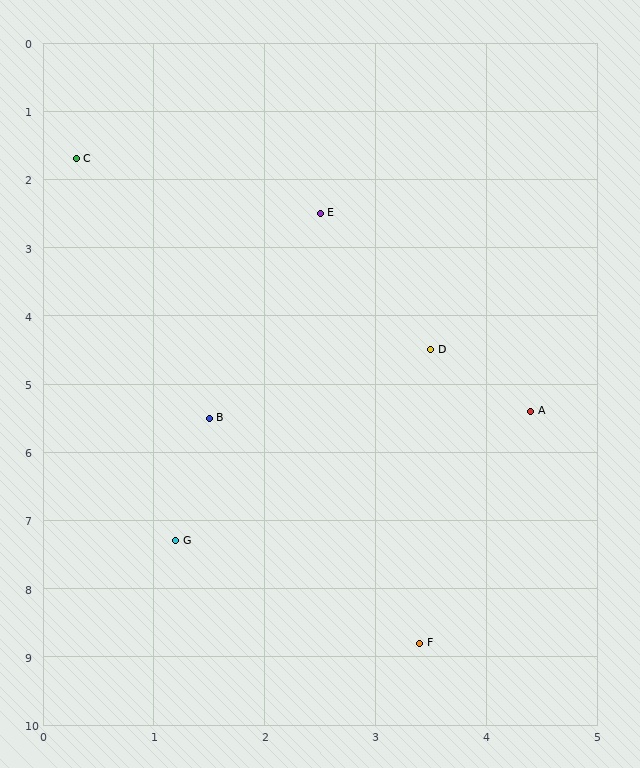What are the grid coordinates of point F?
Point F is at approximately (3.4, 8.8).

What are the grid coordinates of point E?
Point E is at approximately (2.5, 2.5).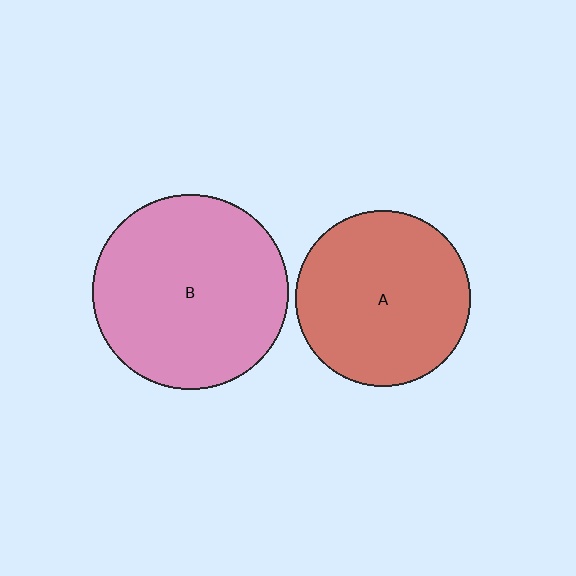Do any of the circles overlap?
No, none of the circles overlap.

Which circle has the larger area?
Circle B (pink).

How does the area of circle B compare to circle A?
Approximately 1.2 times.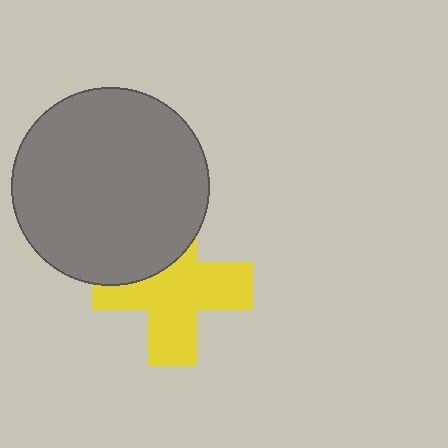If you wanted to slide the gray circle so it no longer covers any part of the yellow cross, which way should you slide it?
Slide it up — that is the most direct way to separate the two shapes.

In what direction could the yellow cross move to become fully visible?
The yellow cross could move down. That would shift it out from behind the gray circle entirely.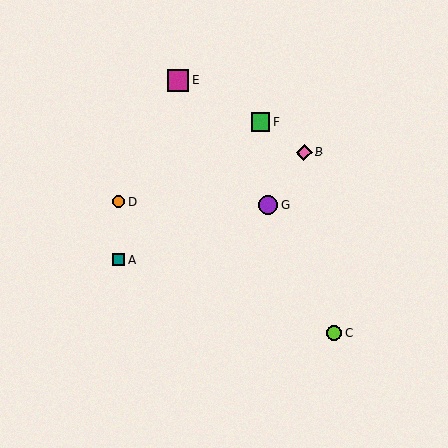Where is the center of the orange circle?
The center of the orange circle is at (119, 202).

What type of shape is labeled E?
Shape E is a magenta square.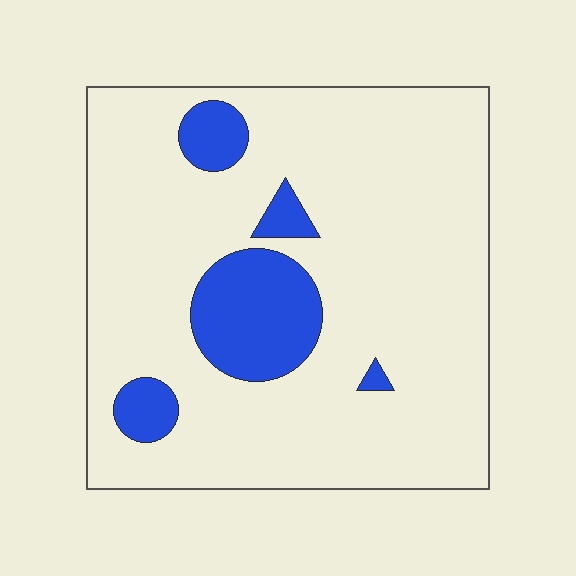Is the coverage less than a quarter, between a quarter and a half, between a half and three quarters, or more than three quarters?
Less than a quarter.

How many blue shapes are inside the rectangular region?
5.